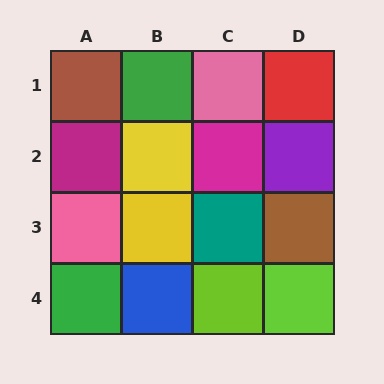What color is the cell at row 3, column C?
Teal.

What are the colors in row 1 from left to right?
Brown, green, pink, red.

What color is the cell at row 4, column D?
Lime.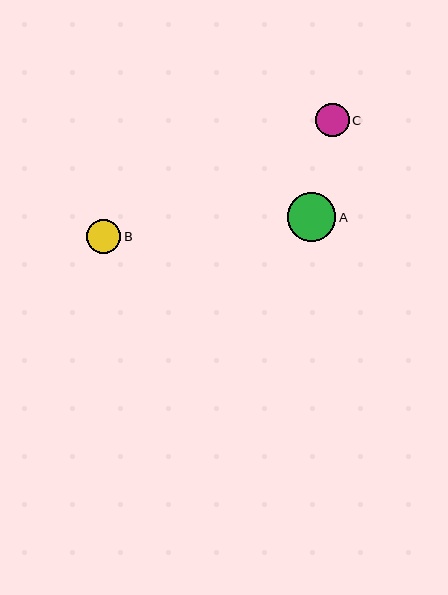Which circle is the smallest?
Circle C is the smallest with a size of approximately 33 pixels.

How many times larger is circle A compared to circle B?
Circle A is approximately 1.4 times the size of circle B.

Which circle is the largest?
Circle A is the largest with a size of approximately 49 pixels.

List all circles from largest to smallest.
From largest to smallest: A, B, C.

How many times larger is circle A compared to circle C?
Circle A is approximately 1.5 times the size of circle C.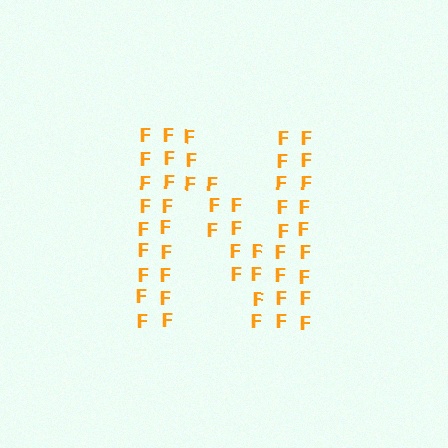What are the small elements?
The small elements are letter F's.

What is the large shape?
The large shape is the letter N.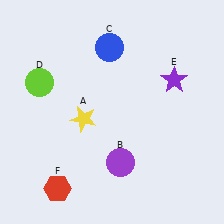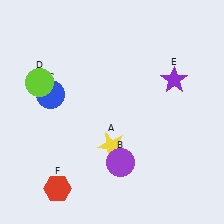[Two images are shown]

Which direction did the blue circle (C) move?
The blue circle (C) moved left.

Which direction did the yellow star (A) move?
The yellow star (A) moved right.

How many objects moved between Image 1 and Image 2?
2 objects moved between the two images.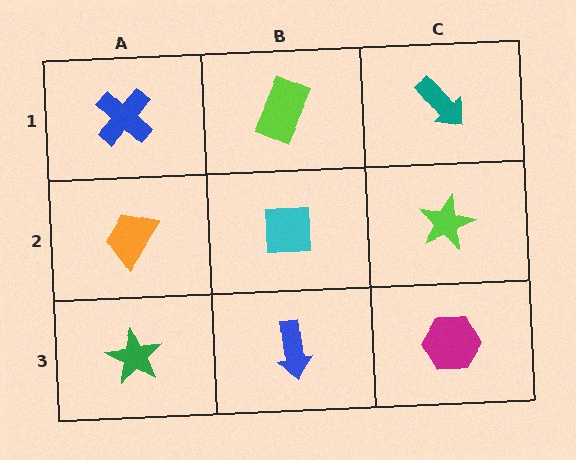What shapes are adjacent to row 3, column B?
A cyan square (row 2, column B), a green star (row 3, column A), a magenta hexagon (row 3, column C).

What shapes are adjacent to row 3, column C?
A lime star (row 2, column C), a blue arrow (row 3, column B).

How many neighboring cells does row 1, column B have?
3.